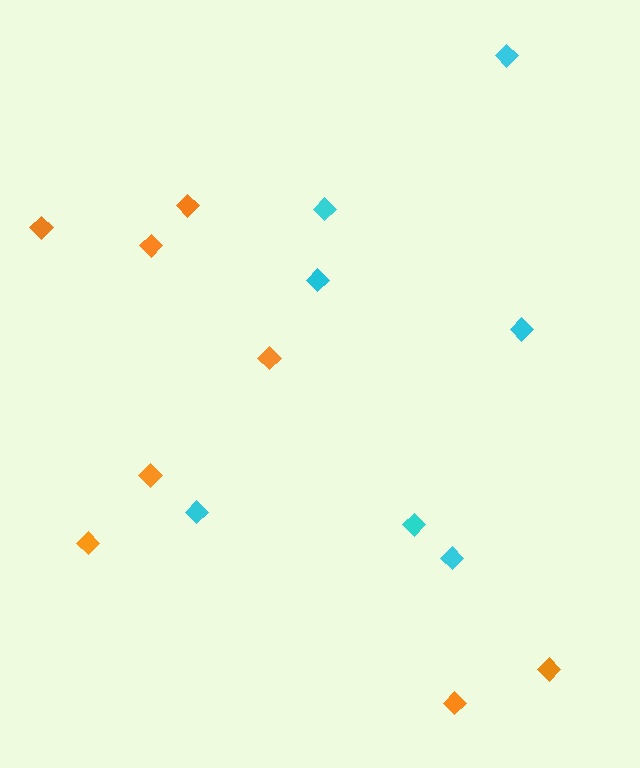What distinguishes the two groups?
There are 2 groups: one group of orange diamonds (8) and one group of cyan diamonds (7).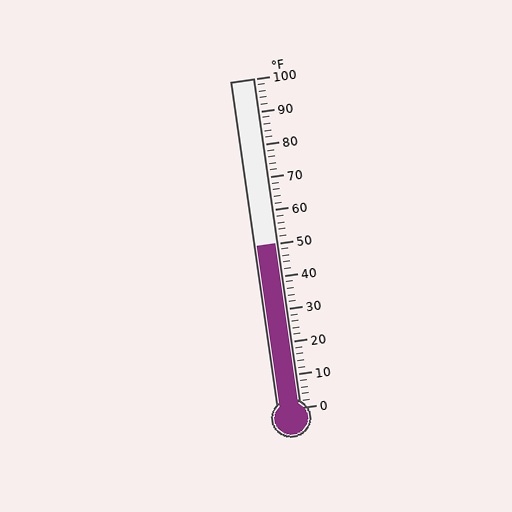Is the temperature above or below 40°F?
The temperature is above 40°F.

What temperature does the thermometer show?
The thermometer shows approximately 50°F.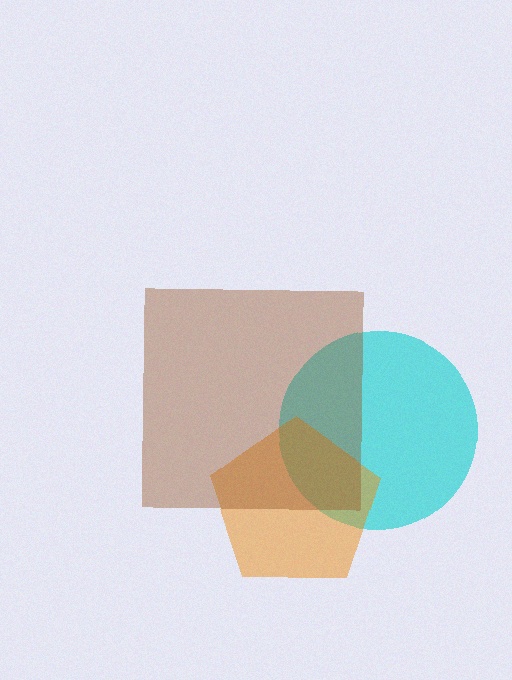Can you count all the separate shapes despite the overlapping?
Yes, there are 3 separate shapes.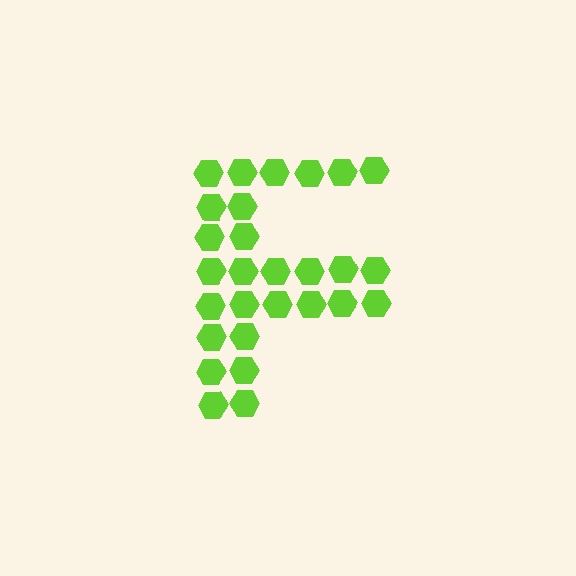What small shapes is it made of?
It is made of small hexagons.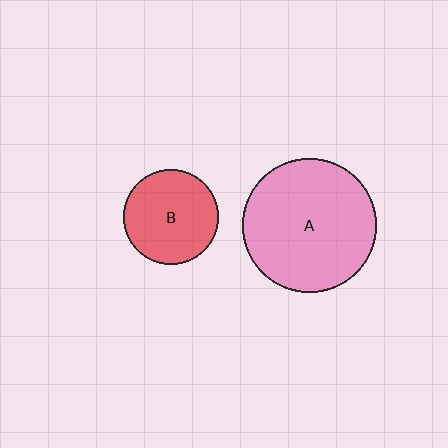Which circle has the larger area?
Circle A (pink).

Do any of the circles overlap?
No, none of the circles overlap.